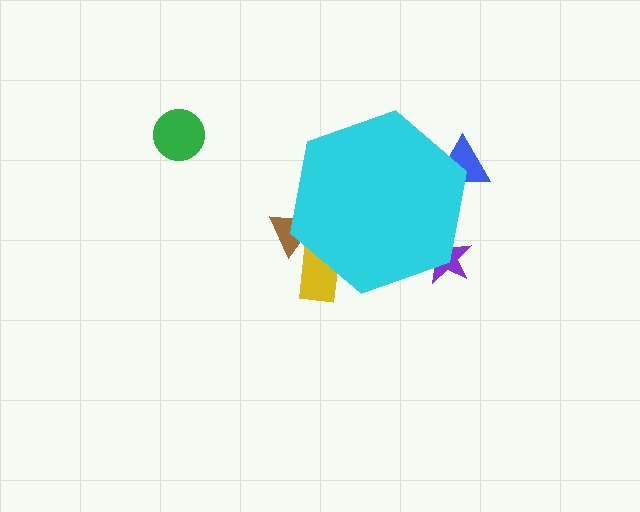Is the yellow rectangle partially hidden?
Yes, the yellow rectangle is partially hidden behind the cyan hexagon.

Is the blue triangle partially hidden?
Yes, the blue triangle is partially hidden behind the cyan hexagon.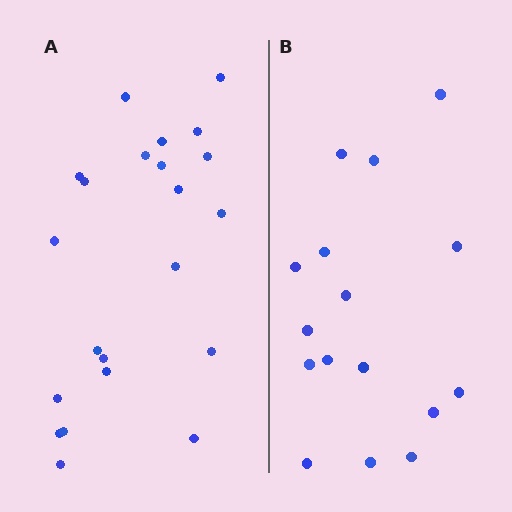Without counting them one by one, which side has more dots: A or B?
Region A (the left region) has more dots.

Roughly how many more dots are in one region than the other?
Region A has about 6 more dots than region B.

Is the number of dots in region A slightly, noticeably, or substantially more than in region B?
Region A has noticeably more, but not dramatically so. The ratio is roughly 1.4 to 1.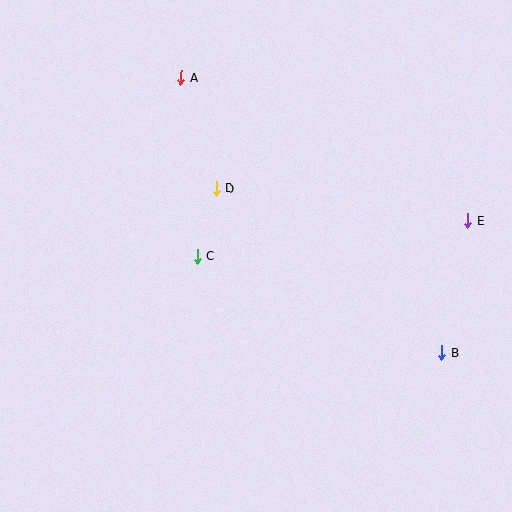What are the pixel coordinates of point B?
Point B is at (442, 353).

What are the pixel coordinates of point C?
Point C is at (197, 256).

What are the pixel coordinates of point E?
Point E is at (468, 221).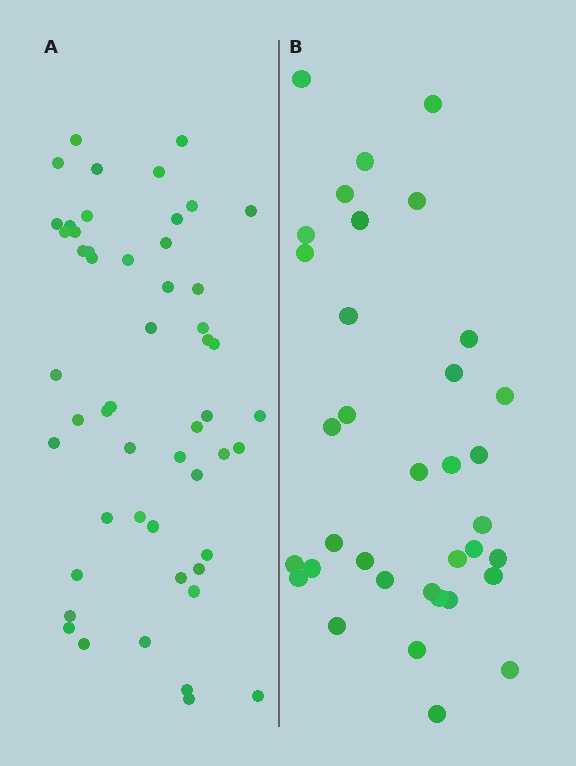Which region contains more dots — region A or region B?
Region A (the left region) has more dots.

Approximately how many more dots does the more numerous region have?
Region A has approximately 15 more dots than region B.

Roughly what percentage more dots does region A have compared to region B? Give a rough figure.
About 50% more.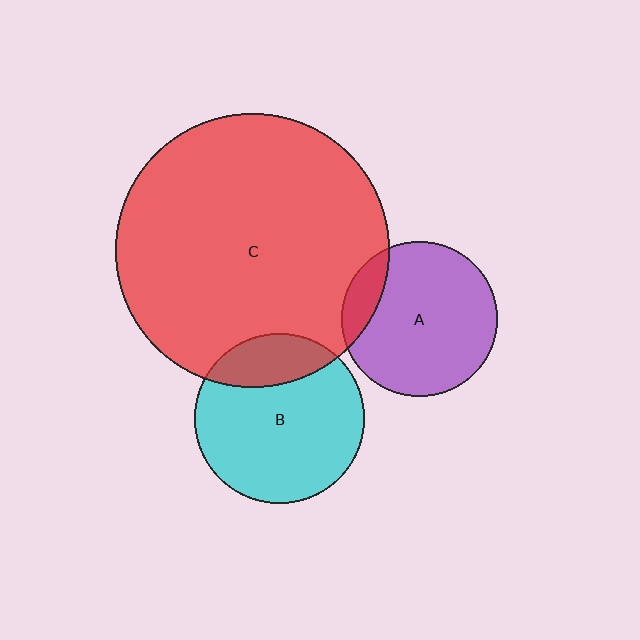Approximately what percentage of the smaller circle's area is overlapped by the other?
Approximately 15%.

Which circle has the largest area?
Circle C (red).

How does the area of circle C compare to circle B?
Approximately 2.6 times.